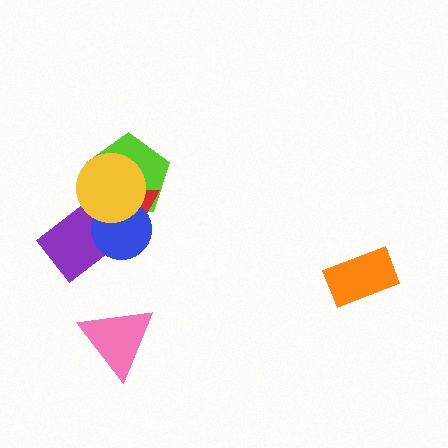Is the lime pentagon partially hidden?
Yes, it is partially covered by another shape.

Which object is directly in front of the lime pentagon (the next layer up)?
The purple rectangle is directly in front of the lime pentagon.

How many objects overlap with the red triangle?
4 objects overlap with the red triangle.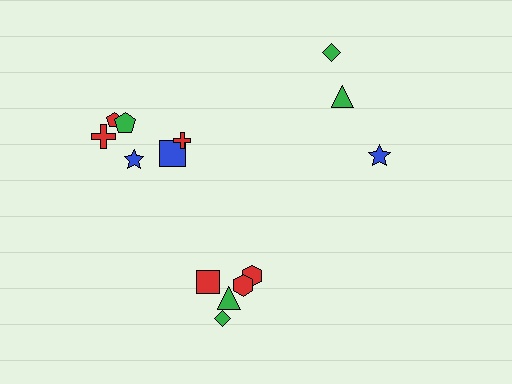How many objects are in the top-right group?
There are 3 objects.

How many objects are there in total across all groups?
There are 14 objects.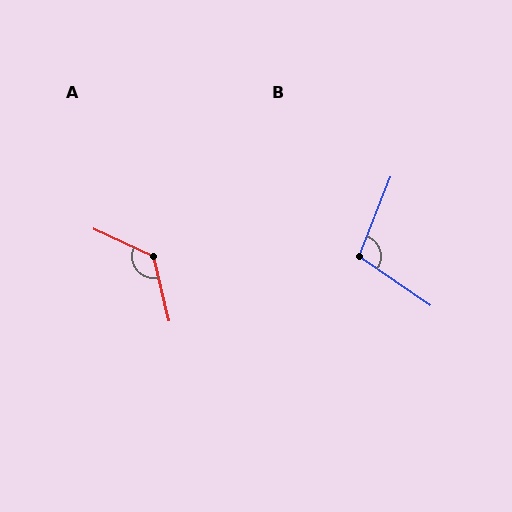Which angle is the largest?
A, at approximately 128 degrees.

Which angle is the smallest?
B, at approximately 103 degrees.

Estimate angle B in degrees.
Approximately 103 degrees.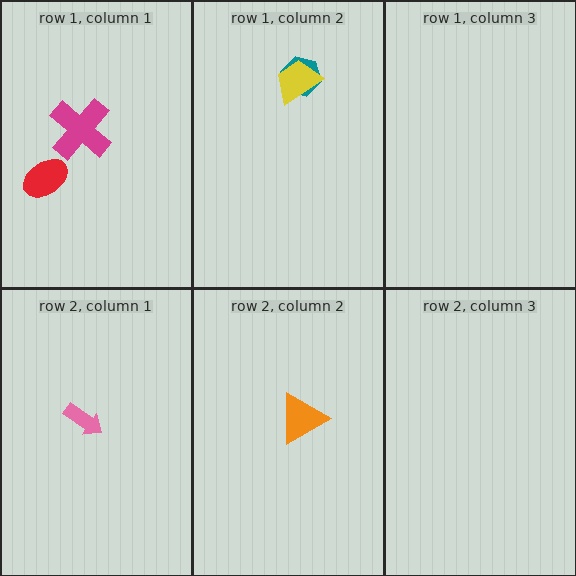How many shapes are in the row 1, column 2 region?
2.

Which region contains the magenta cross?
The row 1, column 1 region.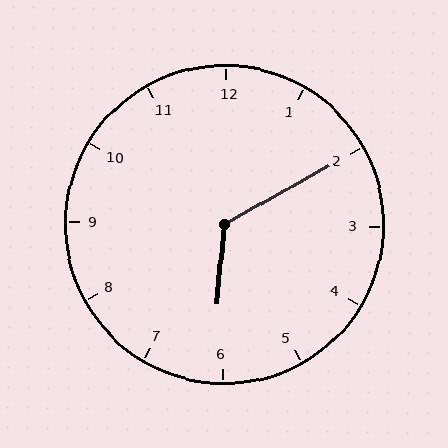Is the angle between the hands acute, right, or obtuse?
It is obtuse.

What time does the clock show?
6:10.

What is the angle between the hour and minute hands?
Approximately 125 degrees.